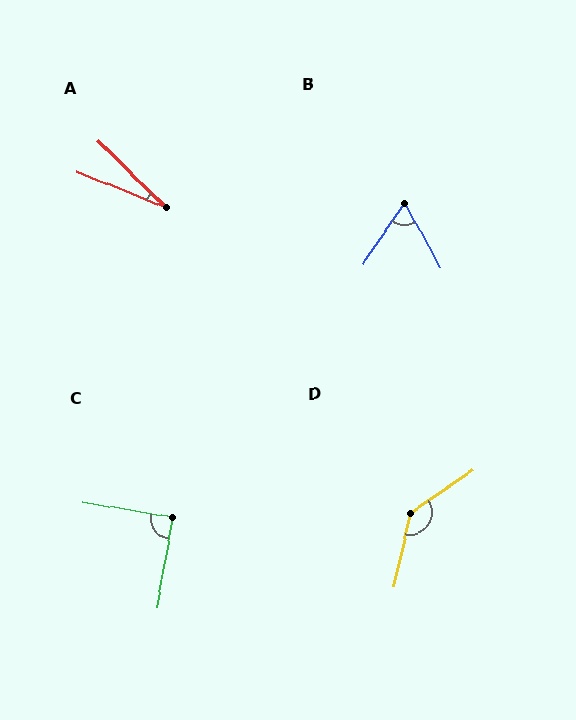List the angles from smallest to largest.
A (23°), B (63°), C (89°), D (137°).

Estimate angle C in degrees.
Approximately 89 degrees.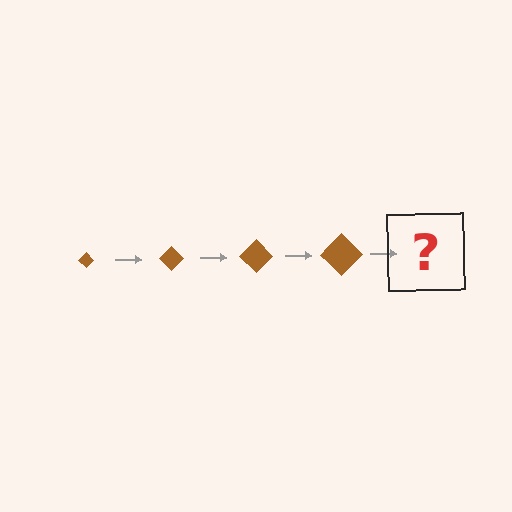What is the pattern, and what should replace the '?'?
The pattern is that the diamond gets progressively larger each step. The '?' should be a brown diamond, larger than the previous one.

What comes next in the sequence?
The next element should be a brown diamond, larger than the previous one.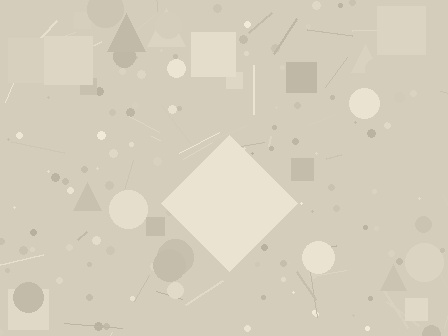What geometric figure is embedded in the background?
A diamond is embedded in the background.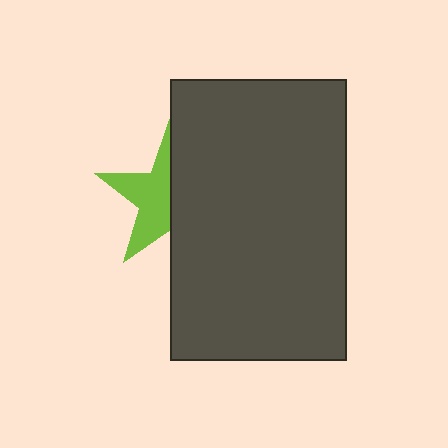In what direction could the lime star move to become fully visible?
The lime star could move left. That would shift it out from behind the dark gray rectangle entirely.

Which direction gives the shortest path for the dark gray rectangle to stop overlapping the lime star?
Moving right gives the shortest separation.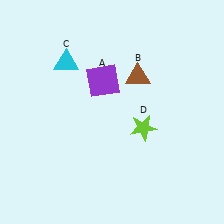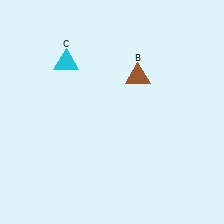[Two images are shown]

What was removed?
The lime star (D), the purple square (A) were removed in Image 2.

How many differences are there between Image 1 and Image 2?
There are 2 differences between the two images.